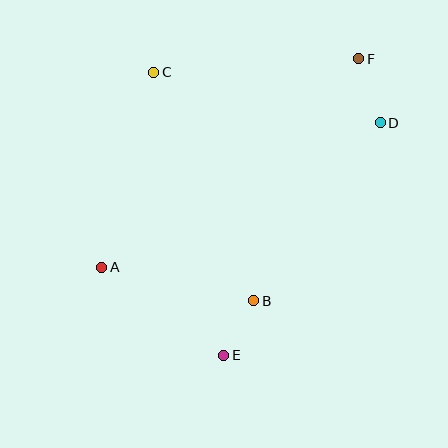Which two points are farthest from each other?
Points A and F are farthest from each other.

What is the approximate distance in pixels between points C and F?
The distance between C and F is approximately 206 pixels.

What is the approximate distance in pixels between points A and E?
The distance between A and E is approximately 151 pixels.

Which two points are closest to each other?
Points B and E are closest to each other.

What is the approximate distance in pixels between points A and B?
The distance between A and B is approximately 156 pixels.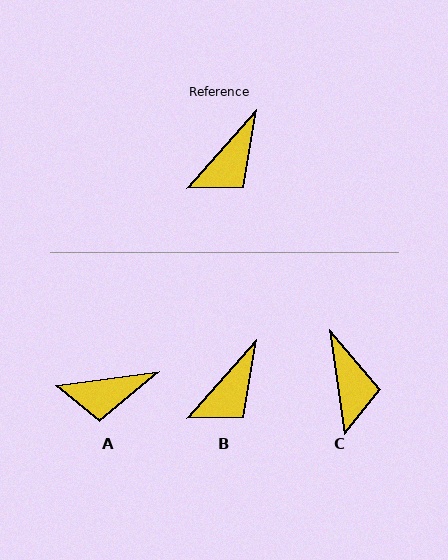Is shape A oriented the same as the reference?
No, it is off by about 41 degrees.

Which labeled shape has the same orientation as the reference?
B.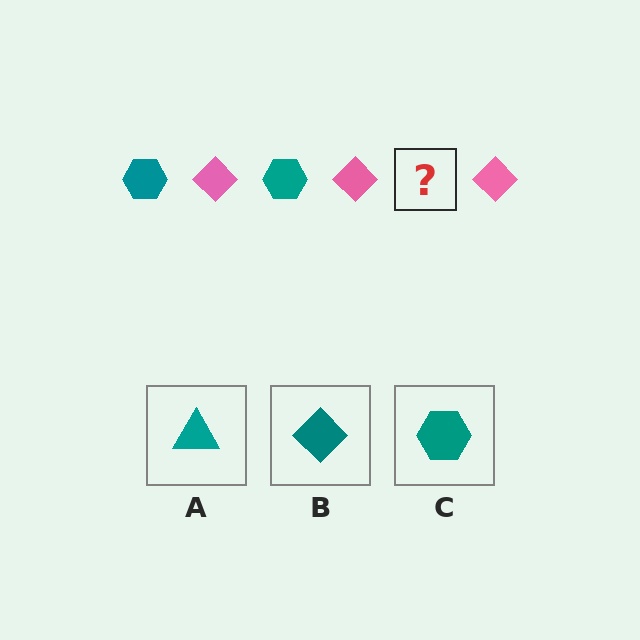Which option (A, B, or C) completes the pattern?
C.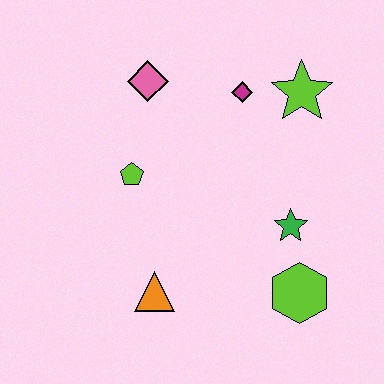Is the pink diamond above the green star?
Yes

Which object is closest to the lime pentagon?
The pink diamond is closest to the lime pentagon.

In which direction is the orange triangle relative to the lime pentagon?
The orange triangle is below the lime pentagon.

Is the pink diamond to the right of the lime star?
No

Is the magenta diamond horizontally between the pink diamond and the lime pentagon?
No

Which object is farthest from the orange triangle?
The lime star is farthest from the orange triangle.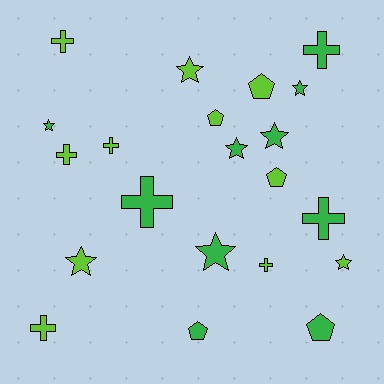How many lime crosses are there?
There are 5 lime crosses.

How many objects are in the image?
There are 21 objects.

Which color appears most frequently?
Lime, with 11 objects.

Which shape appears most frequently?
Star, with 8 objects.